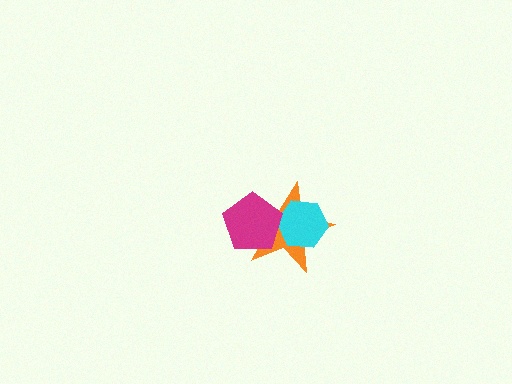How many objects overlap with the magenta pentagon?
2 objects overlap with the magenta pentagon.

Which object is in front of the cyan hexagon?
The magenta pentagon is in front of the cyan hexagon.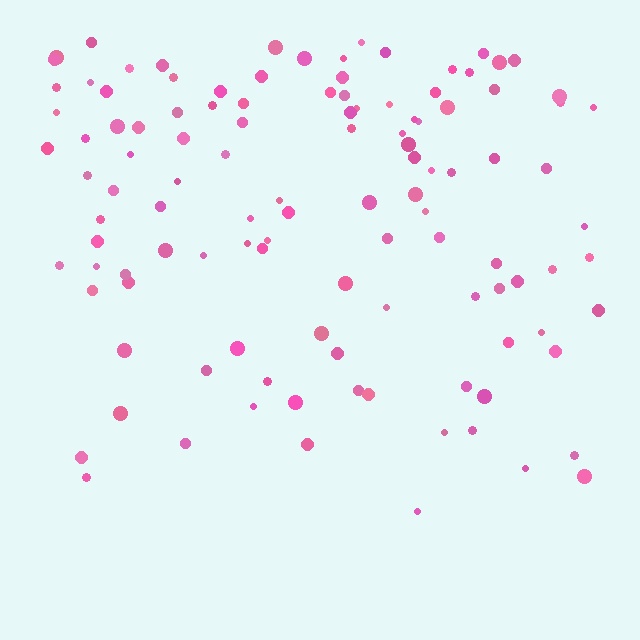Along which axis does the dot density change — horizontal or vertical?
Vertical.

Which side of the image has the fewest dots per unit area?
The bottom.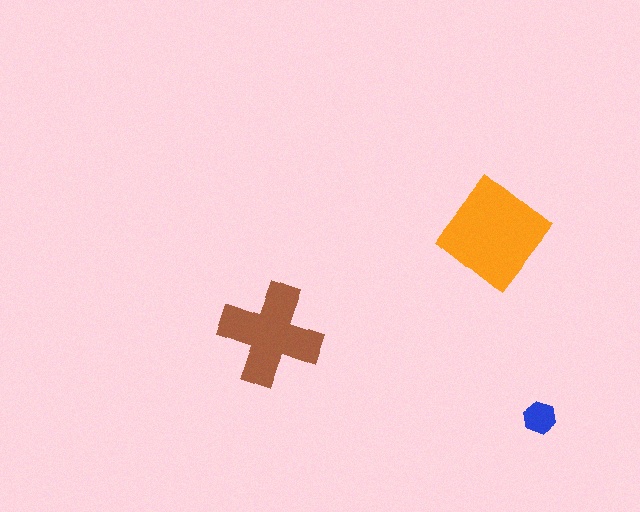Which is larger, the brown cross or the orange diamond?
The orange diamond.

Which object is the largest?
The orange diamond.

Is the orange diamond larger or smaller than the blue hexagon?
Larger.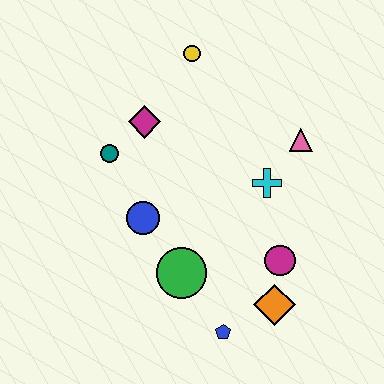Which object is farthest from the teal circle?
The orange diamond is farthest from the teal circle.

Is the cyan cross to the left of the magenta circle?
Yes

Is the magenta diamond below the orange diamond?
No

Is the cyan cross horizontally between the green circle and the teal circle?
No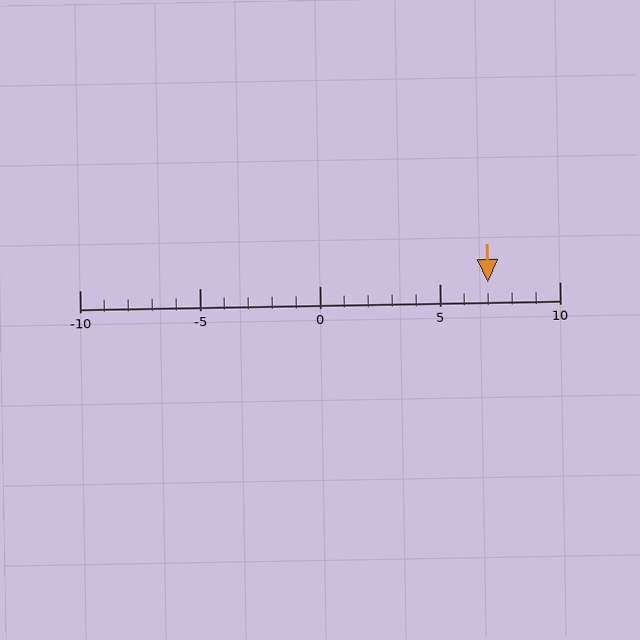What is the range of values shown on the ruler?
The ruler shows values from -10 to 10.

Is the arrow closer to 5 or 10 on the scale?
The arrow is closer to 5.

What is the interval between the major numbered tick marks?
The major tick marks are spaced 5 units apart.